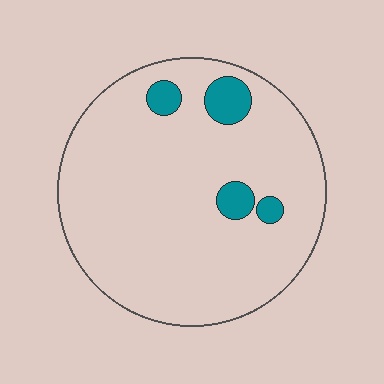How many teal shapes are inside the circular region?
4.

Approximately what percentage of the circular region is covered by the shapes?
Approximately 10%.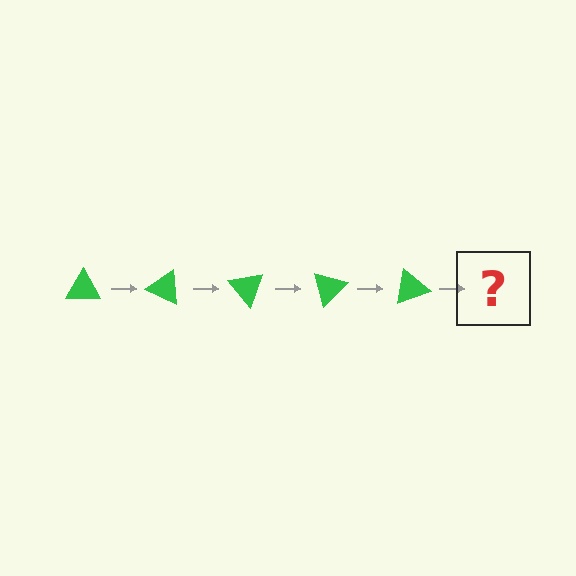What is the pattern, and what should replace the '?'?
The pattern is that the triangle rotates 25 degrees each step. The '?' should be a green triangle rotated 125 degrees.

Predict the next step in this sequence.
The next step is a green triangle rotated 125 degrees.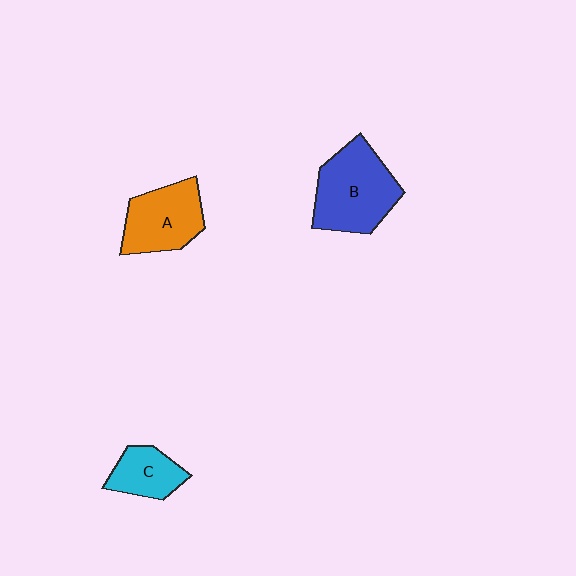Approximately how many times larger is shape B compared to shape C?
Approximately 2.0 times.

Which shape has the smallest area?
Shape C (cyan).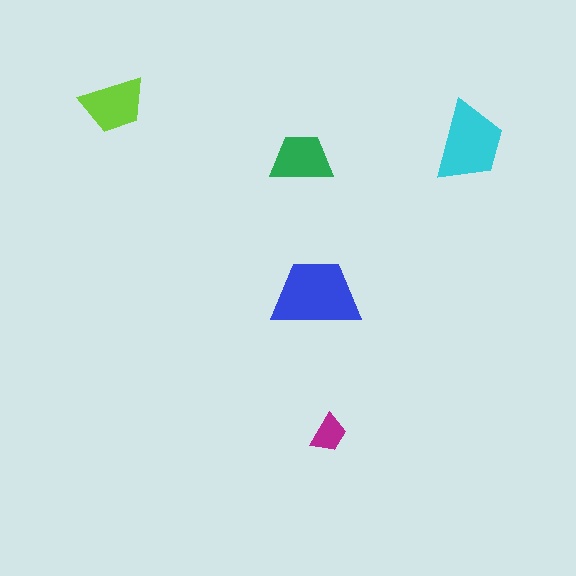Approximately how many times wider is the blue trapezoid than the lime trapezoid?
About 1.5 times wider.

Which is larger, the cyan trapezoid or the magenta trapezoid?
The cyan one.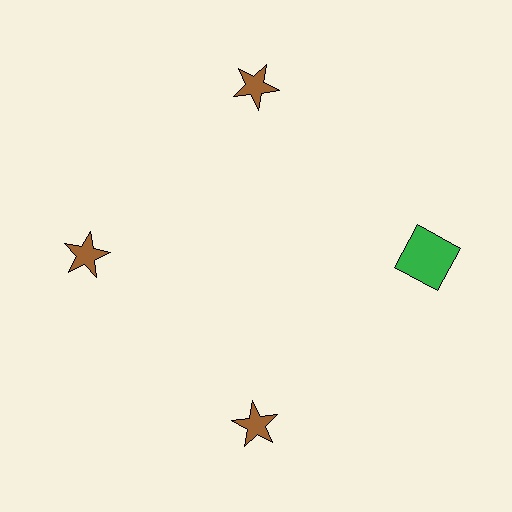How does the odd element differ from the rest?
It differs in both color (green instead of brown) and shape (square instead of star).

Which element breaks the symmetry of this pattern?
The green square at roughly the 3 o'clock position breaks the symmetry. All other shapes are brown stars.